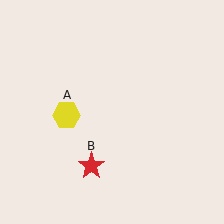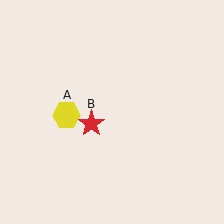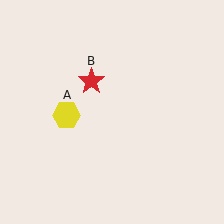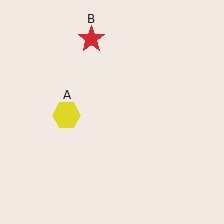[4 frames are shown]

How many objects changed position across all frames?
1 object changed position: red star (object B).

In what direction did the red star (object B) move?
The red star (object B) moved up.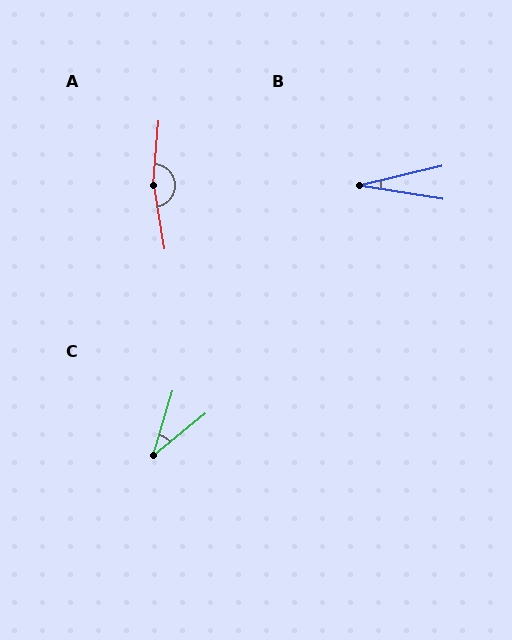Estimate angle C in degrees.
Approximately 35 degrees.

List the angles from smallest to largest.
B (22°), C (35°), A (166°).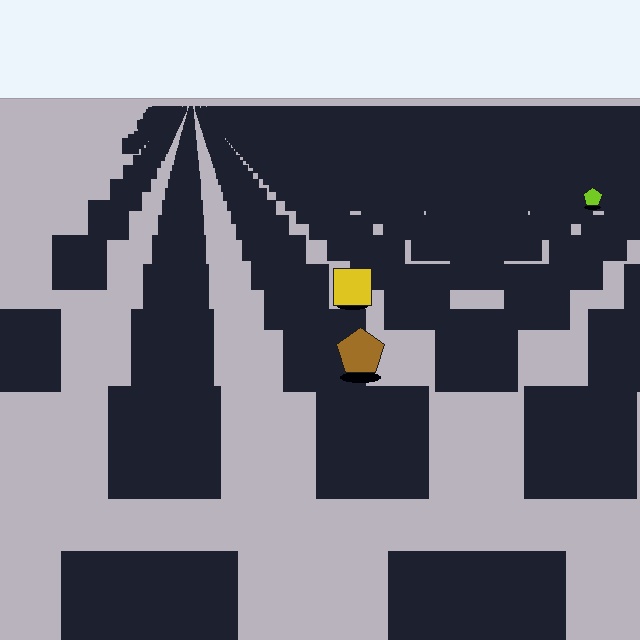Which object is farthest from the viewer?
The lime pentagon is farthest from the viewer. It appears smaller and the ground texture around it is denser.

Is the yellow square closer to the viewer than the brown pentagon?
No. The brown pentagon is closer — you can tell from the texture gradient: the ground texture is coarser near it.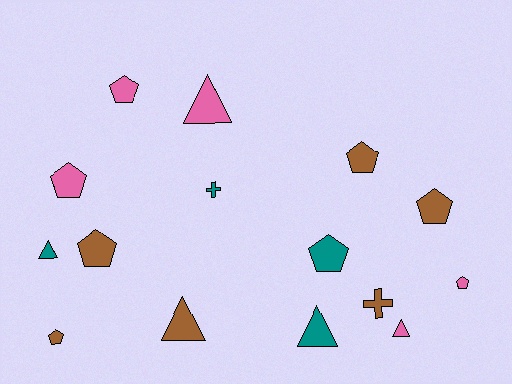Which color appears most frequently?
Brown, with 6 objects.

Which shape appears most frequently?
Pentagon, with 8 objects.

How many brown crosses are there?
There is 1 brown cross.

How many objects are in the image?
There are 15 objects.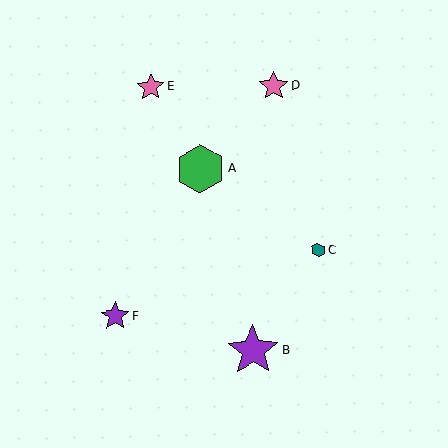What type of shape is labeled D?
Shape D is a pink star.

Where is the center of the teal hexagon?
The center of the teal hexagon is at (318, 250).